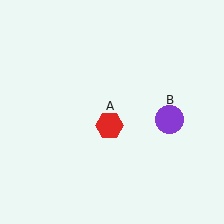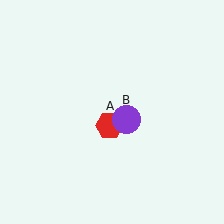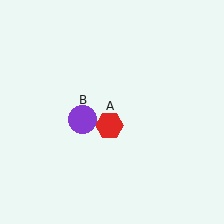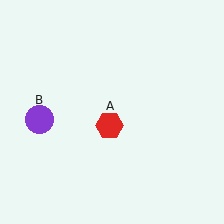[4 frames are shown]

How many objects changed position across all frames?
1 object changed position: purple circle (object B).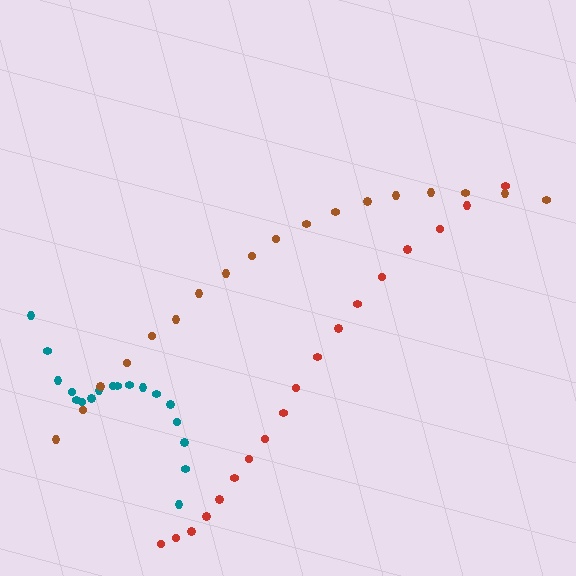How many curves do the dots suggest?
There are 3 distinct paths.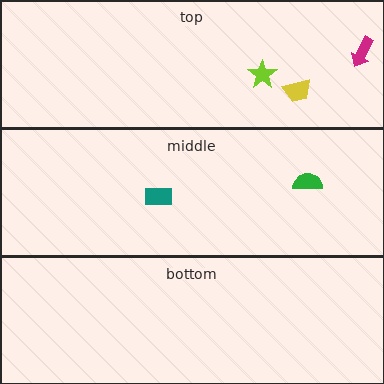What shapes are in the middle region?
The teal rectangle, the green semicircle.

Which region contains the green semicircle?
The middle region.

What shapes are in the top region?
The yellow trapezoid, the magenta arrow, the lime star.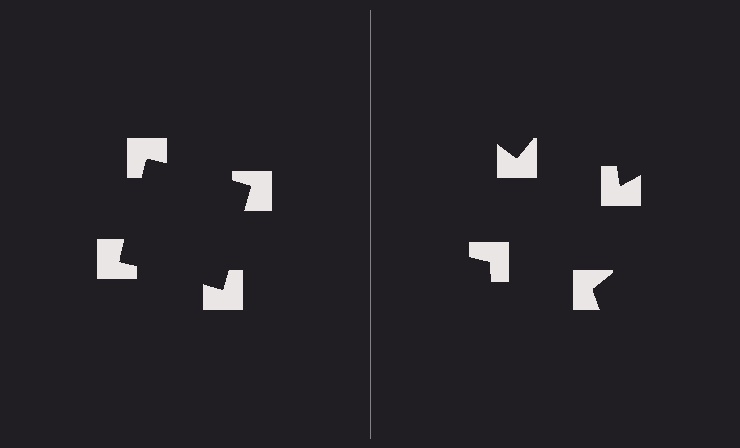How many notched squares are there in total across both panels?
8 — 4 on each side.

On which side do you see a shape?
An illusory square appears on the left side. On the right side the wedge cuts are rotated, so no coherent shape forms.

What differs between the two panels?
The notched squares are positioned identically on both sides; only the wedge orientations differ. On the left they align to a square; on the right they are misaligned.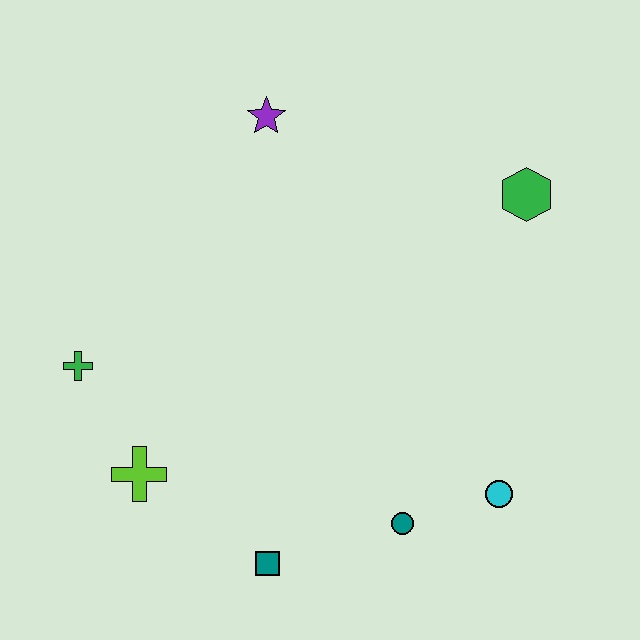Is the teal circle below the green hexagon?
Yes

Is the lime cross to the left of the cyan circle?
Yes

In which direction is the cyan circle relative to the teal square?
The cyan circle is to the right of the teal square.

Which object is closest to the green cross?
The lime cross is closest to the green cross.